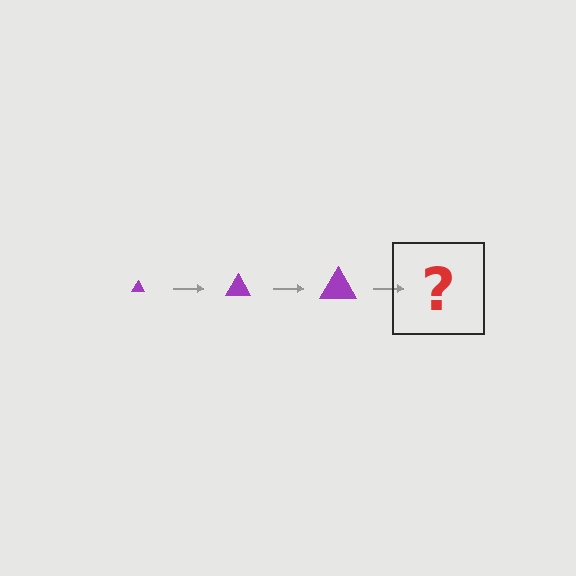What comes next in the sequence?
The next element should be a purple triangle, larger than the previous one.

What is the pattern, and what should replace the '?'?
The pattern is that the triangle gets progressively larger each step. The '?' should be a purple triangle, larger than the previous one.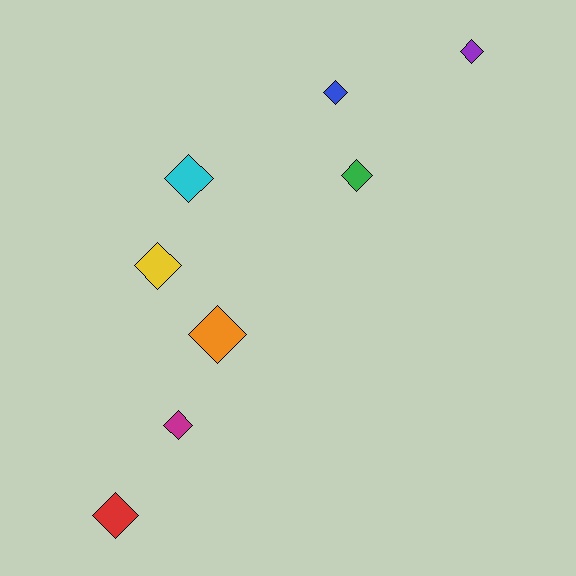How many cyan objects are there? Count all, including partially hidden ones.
There is 1 cyan object.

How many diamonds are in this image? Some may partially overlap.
There are 8 diamonds.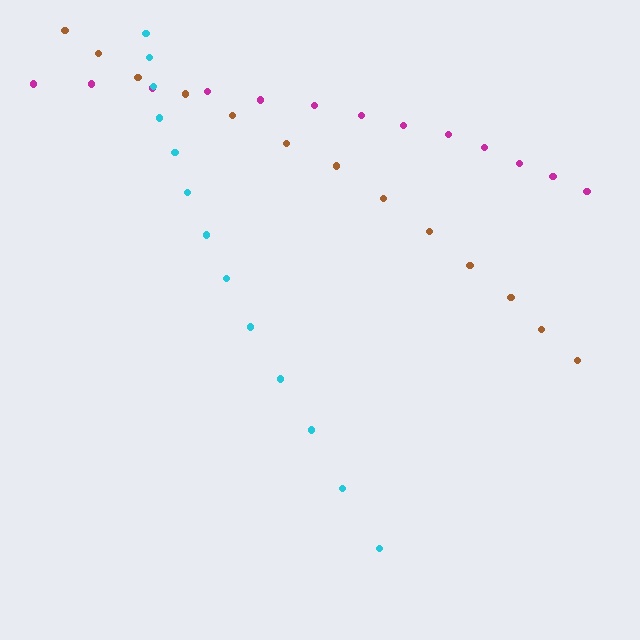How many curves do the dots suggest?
There are 3 distinct paths.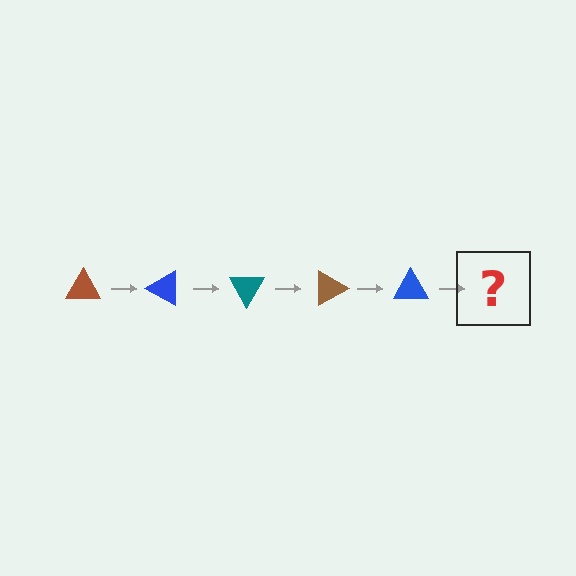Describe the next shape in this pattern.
It should be a teal triangle, rotated 150 degrees from the start.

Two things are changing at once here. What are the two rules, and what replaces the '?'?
The two rules are that it rotates 30 degrees each step and the color cycles through brown, blue, and teal. The '?' should be a teal triangle, rotated 150 degrees from the start.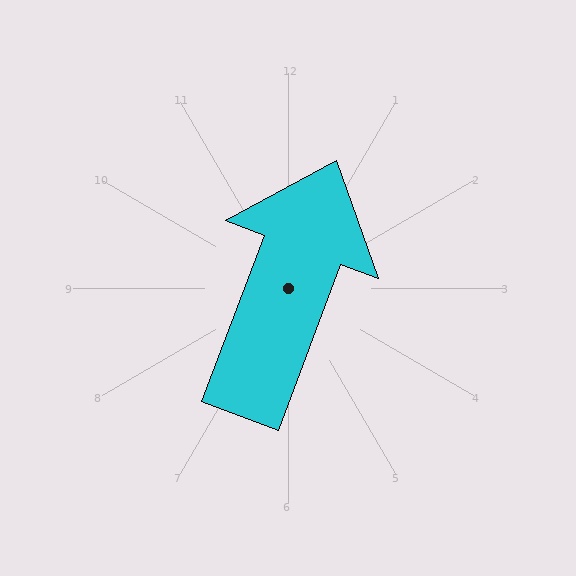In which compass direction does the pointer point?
North.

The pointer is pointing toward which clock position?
Roughly 1 o'clock.